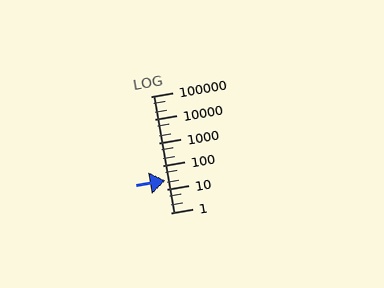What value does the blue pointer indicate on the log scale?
The pointer indicates approximately 23.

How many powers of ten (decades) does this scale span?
The scale spans 5 decades, from 1 to 100000.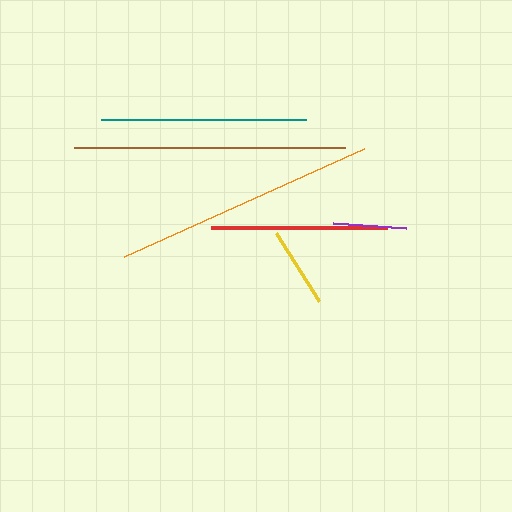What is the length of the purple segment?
The purple segment is approximately 73 pixels long.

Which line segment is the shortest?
The purple line is the shortest at approximately 73 pixels.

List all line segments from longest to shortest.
From longest to shortest: brown, orange, teal, red, yellow, purple.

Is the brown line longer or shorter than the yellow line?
The brown line is longer than the yellow line.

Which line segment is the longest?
The brown line is the longest at approximately 271 pixels.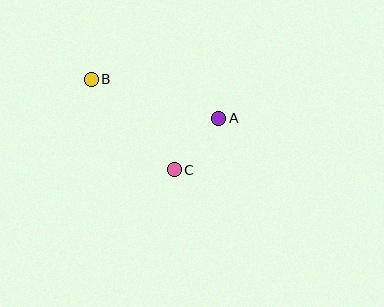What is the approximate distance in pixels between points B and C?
The distance between B and C is approximately 123 pixels.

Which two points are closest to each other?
Points A and C are closest to each other.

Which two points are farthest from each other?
Points A and B are farthest from each other.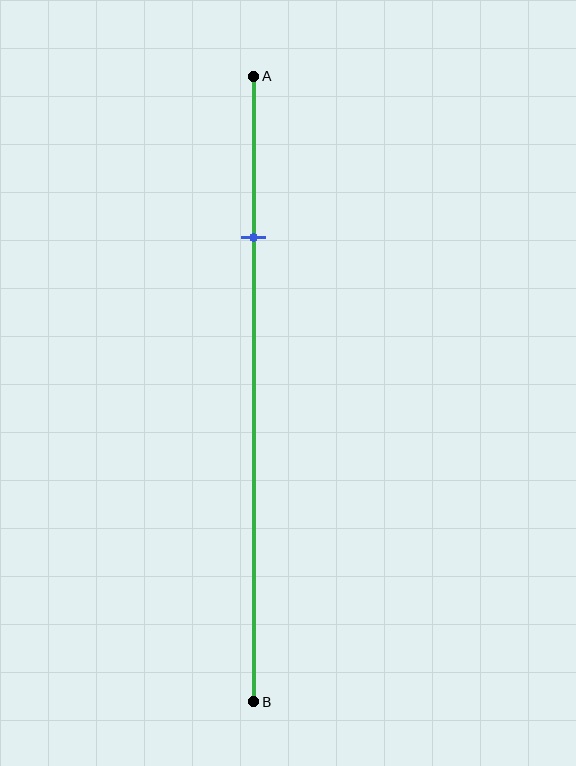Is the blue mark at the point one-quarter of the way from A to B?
Yes, the mark is approximately at the one-quarter point.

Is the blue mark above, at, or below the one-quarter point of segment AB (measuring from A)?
The blue mark is approximately at the one-quarter point of segment AB.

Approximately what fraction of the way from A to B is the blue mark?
The blue mark is approximately 25% of the way from A to B.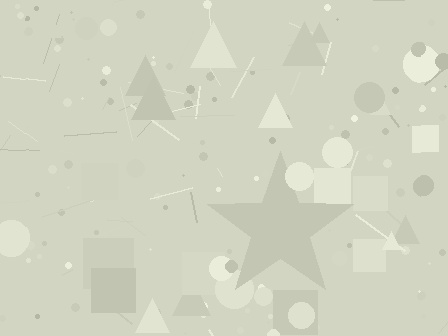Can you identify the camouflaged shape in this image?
The camouflaged shape is a star.